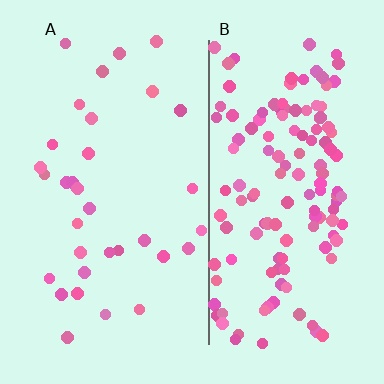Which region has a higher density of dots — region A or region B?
B (the right).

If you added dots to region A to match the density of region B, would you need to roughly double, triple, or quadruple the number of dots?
Approximately quadruple.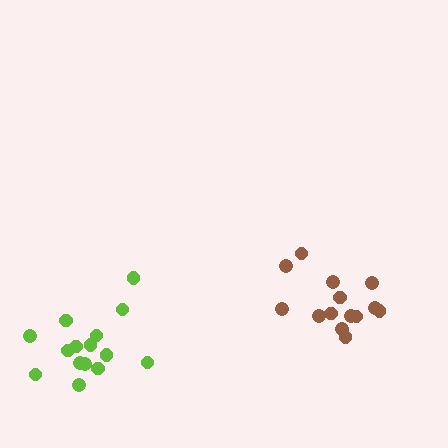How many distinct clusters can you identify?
There are 2 distinct clusters.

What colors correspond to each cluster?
The clusters are colored: brown, lime.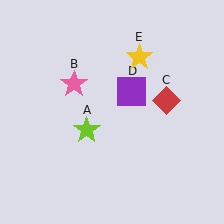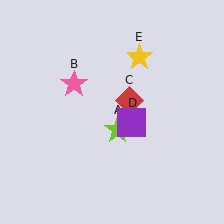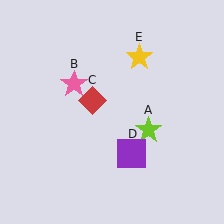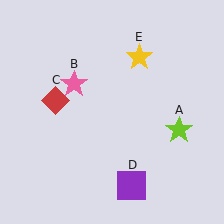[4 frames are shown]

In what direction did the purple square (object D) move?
The purple square (object D) moved down.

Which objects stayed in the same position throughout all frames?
Pink star (object B) and yellow star (object E) remained stationary.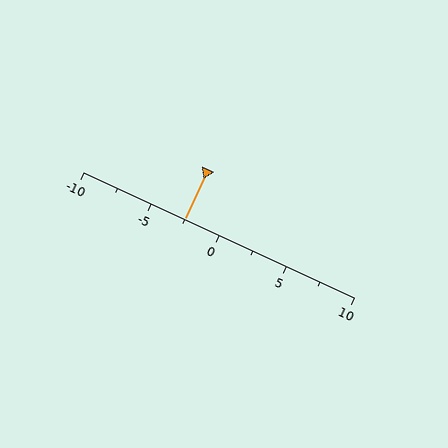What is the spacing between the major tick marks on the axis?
The major ticks are spaced 5 apart.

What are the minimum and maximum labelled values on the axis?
The axis runs from -10 to 10.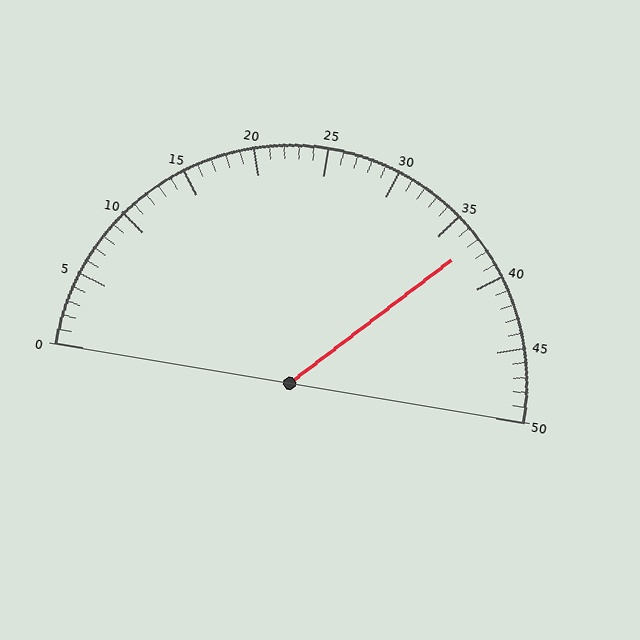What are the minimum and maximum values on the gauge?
The gauge ranges from 0 to 50.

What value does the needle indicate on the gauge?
The needle indicates approximately 37.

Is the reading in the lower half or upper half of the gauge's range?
The reading is in the upper half of the range (0 to 50).